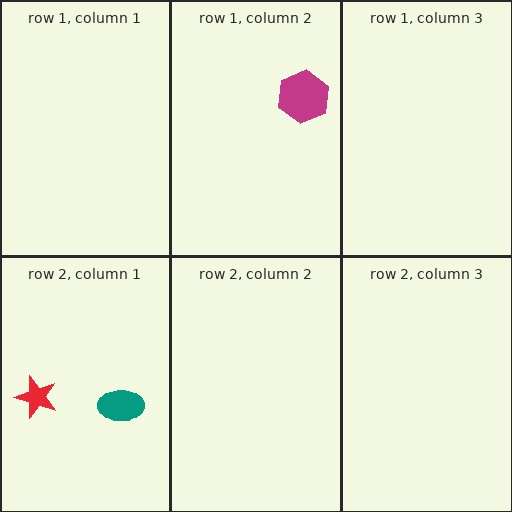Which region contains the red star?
The row 2, column 1 region.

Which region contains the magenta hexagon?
The row 1, column 2 region.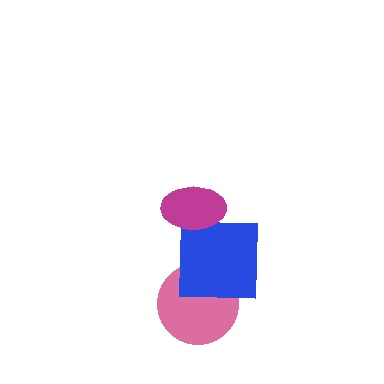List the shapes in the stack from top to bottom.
From top to bottom: the magenta ellipse, the blue square, the pink circle.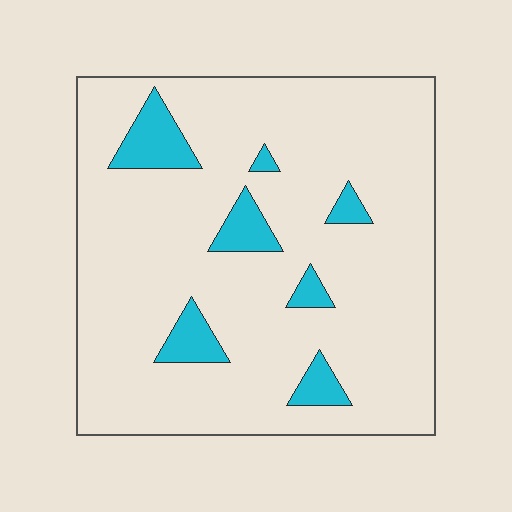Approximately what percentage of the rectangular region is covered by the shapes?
Approximately 10%.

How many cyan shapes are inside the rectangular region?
7.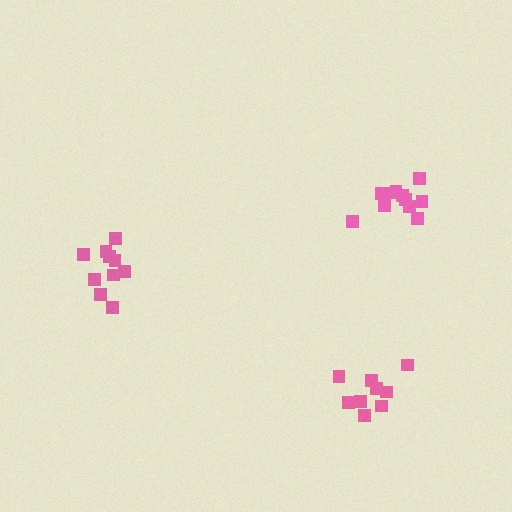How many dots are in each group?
Group 1: 10 dots, Group 2: 9 dots, Group 3: 11 dots (30 total).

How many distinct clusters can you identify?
There are 3 distinct clusters.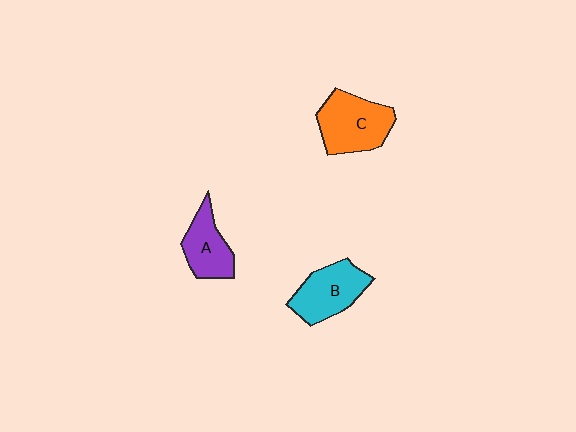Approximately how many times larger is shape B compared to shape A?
Approximately 1.2 times.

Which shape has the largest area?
Shape C (orange).